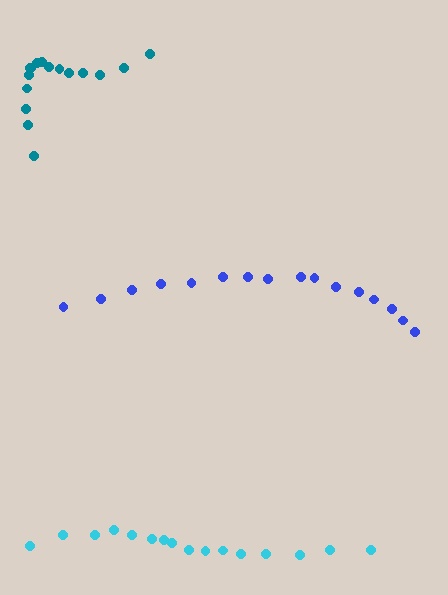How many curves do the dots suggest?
There are 3 distinct paths.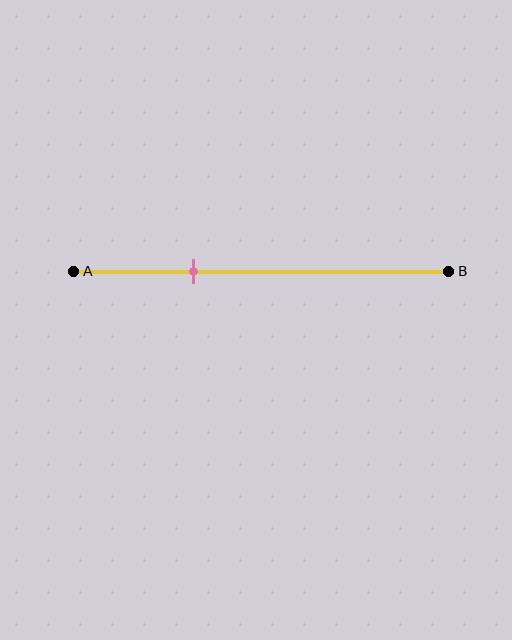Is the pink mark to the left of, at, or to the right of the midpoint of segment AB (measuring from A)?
The pink mark is to the left of the midpoint of segment AB.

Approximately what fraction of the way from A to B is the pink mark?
The pink mark is approximately 30% of the way from A to B.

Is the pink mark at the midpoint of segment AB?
No, the mark is at about 30% from A, not at the 50% midpoint.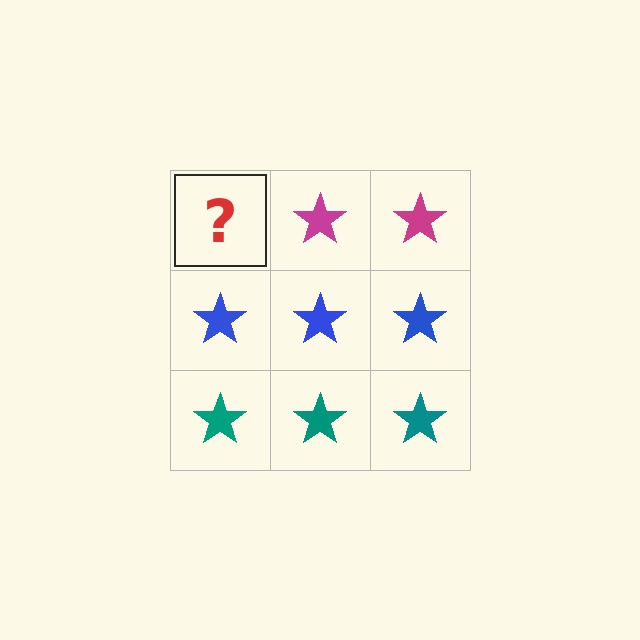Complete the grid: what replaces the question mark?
The question mark should be replaced with a magenta star.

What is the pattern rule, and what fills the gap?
The rule is that each row has a consistent color. The gap should be filled with a magenta star.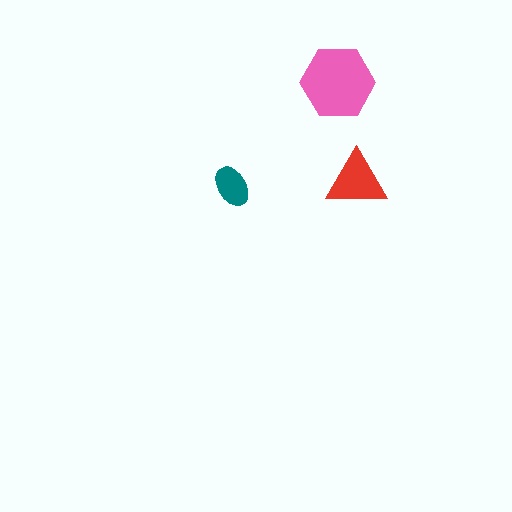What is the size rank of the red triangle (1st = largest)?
2nd.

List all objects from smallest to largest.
The teal ellipse, the red triangle, the pink hexagon.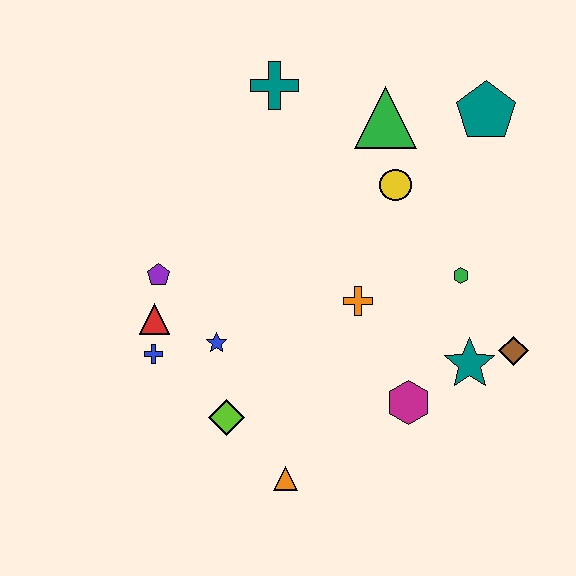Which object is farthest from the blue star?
The teal pentagon is farthest from the blue star.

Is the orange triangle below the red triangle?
Yes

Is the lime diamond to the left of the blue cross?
No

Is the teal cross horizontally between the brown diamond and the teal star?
No